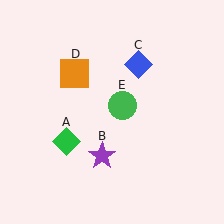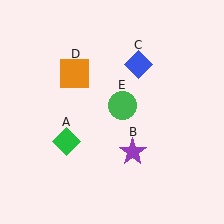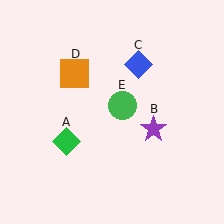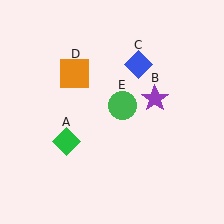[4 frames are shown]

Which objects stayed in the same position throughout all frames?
Green diamond (object A) and blue diamond (object C) and orange square (object D) and green circle (object E) remained stationary.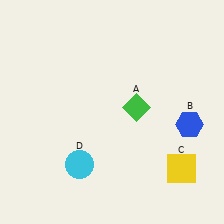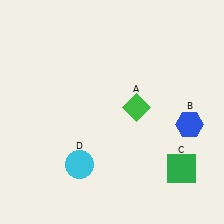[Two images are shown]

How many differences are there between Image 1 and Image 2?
There is 1 difference between the two images.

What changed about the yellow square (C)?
In Image 1, C is yellow. In Image 2, it changed to green.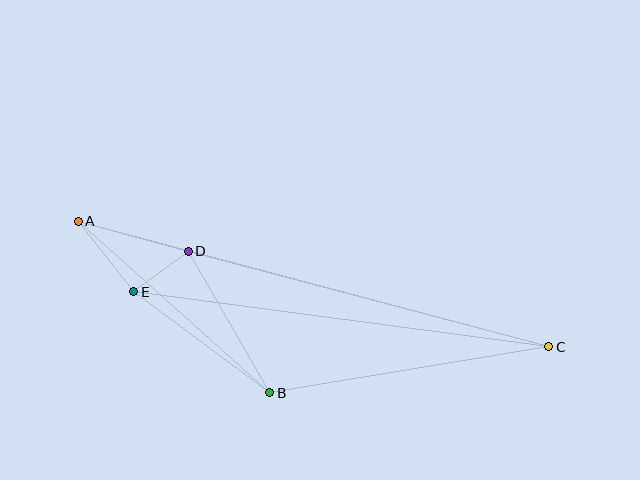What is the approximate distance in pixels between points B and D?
The distance between B and D is approximately 163 pixels.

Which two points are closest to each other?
Points D and E are closest to each other.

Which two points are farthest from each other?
Points A and C are farthest from each other.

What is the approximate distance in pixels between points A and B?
The distance between A and B is approximately 257 pixels.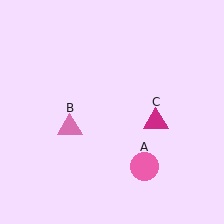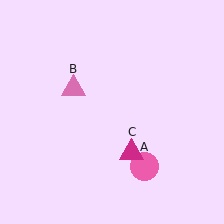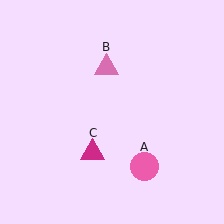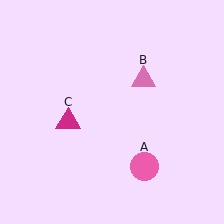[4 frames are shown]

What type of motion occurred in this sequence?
The pink triangle (object B), magenta triangle (object C) rotated clockwise around the center of the scene.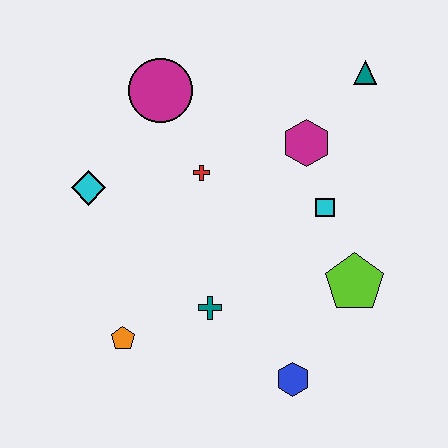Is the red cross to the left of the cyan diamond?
No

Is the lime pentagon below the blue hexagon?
No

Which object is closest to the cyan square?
The magenta hexagon is closest to the cyan square.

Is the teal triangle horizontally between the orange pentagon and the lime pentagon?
No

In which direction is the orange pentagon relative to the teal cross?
The orange pentagon is to the left of the teal cross.